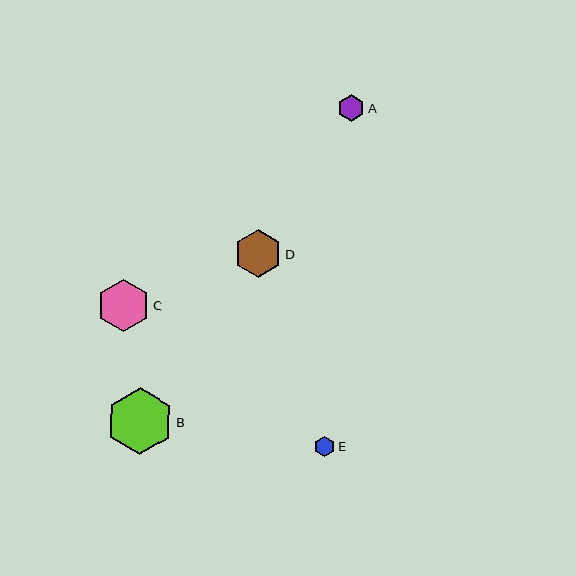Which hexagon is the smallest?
Hexagon E is the smallest with a size of approximately 20 pixels.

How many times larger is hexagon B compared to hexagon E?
Hexagon B is approximately 3.3 times the size of hexagon E.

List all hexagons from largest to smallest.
From largest to smallest: B, C, D, A, E.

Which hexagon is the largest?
Hexagon B is the largest with a size of approximately 67 pixels.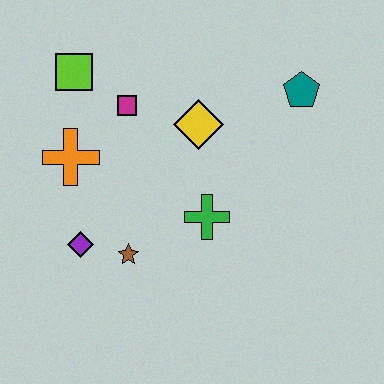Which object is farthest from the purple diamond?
The teal pentagon is farthest from the purple diamond.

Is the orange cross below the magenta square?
Yes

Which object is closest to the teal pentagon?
The yellow diamond is closest to the teal pentagon.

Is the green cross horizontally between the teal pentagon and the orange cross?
Yes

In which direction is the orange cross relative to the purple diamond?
The orange cross is above the purple diamond.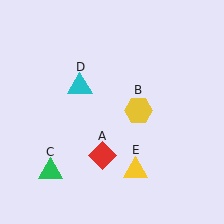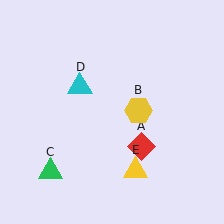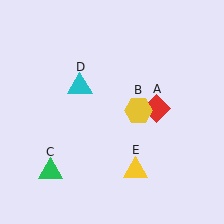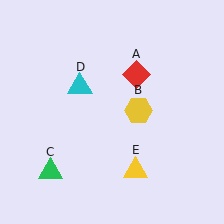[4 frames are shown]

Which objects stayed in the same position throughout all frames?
Yellow hexagon (object B) and green triangle (object C) and cyan triangle (object D) and yellow triangle (object E) remained stationary.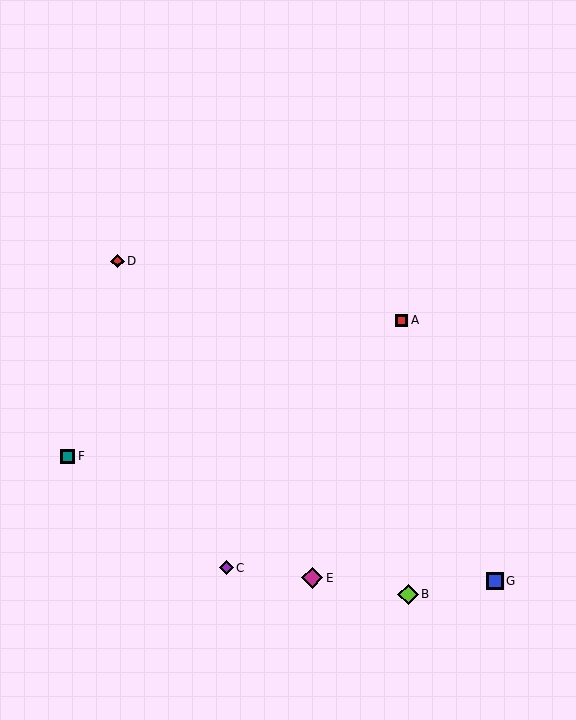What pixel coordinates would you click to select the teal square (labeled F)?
Click at (68, 456) to select the teal square F.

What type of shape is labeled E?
Shape E is a magenta diamond.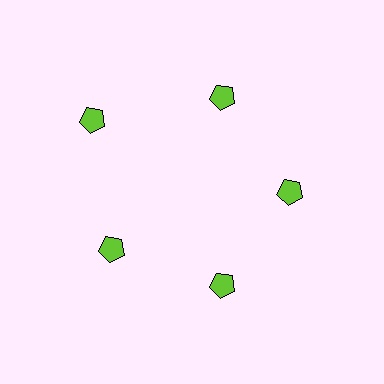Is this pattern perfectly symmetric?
No. The 5 lime pentagons are arranged in a ring, but one element near the 10 o'clock position is pushed outward from the center, breaking the 5-fold rotational symmetry.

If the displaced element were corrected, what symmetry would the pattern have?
It would have 5-fold rotational symmetry — the pattern would map onto itself every 72 degrees.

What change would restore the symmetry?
The symmetry would be restored by moving it inward, back onto the ring so that all 5 pentagons sit at equal angles and equal distance from the center.